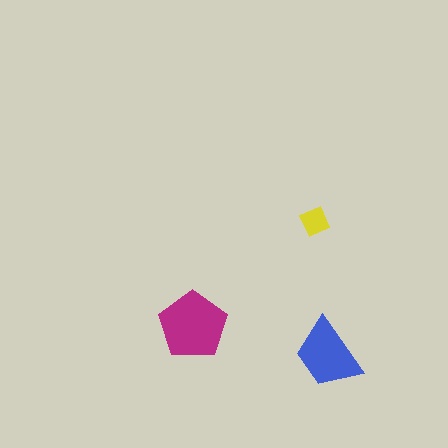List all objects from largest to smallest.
The magenta pentagon, the blue trapezoid, the yellow diamond.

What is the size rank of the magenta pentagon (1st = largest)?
1st.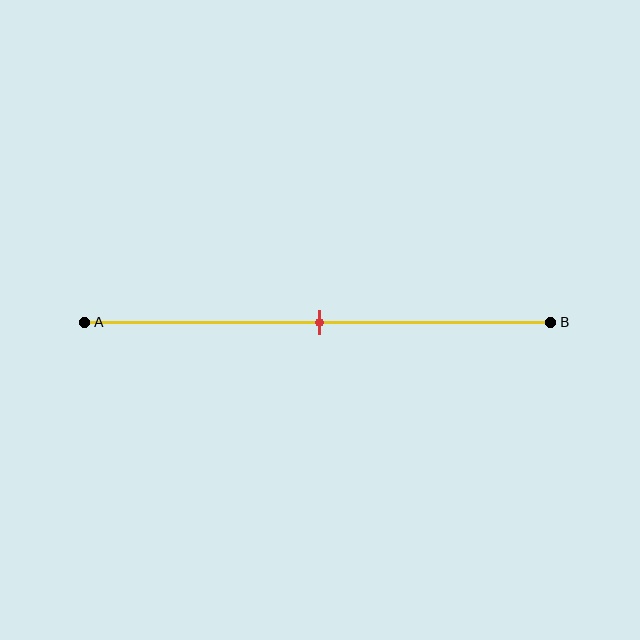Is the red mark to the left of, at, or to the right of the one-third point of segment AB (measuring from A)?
The red mark is to the right of the one-third point of segment AB.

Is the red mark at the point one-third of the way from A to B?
No, the mark is at about 50% from A, not at the 33% one-third point.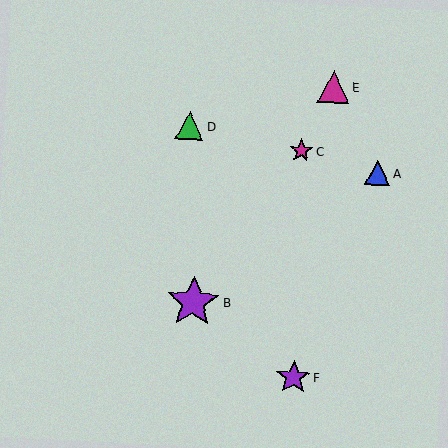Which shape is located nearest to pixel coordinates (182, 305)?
The purple star (labeled B) at (193, 302) is nearest to that location.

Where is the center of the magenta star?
The center of the magenta star is at (301, 151).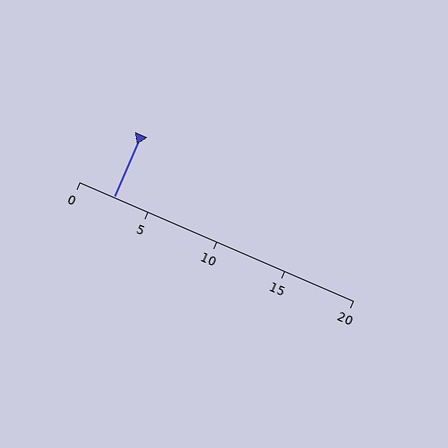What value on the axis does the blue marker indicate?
The marker indicates approximately 2.5.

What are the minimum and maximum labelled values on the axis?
The axis runs from 0 to 20.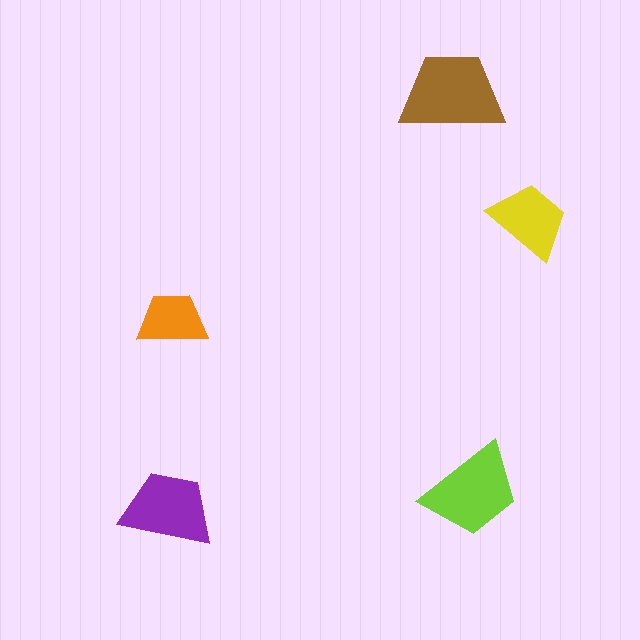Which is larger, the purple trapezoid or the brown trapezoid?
The brown one.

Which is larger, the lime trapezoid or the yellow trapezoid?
The lime one.